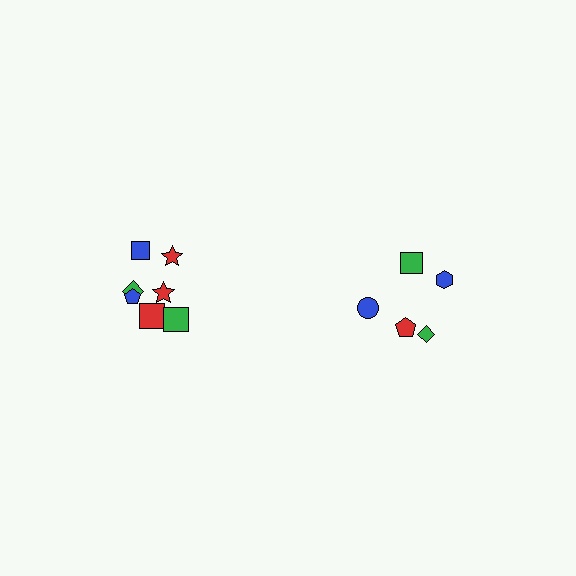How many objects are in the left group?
There are 7 objects.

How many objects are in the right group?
There are 5 objects.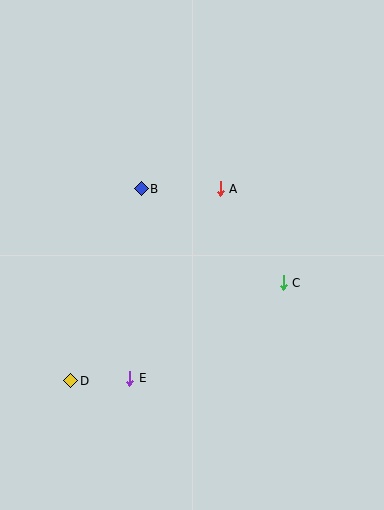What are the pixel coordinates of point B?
Point B is at (141, 189).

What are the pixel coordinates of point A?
Point A is at (220, 189).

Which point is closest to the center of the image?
Point A at (220, 189) is closest to the center.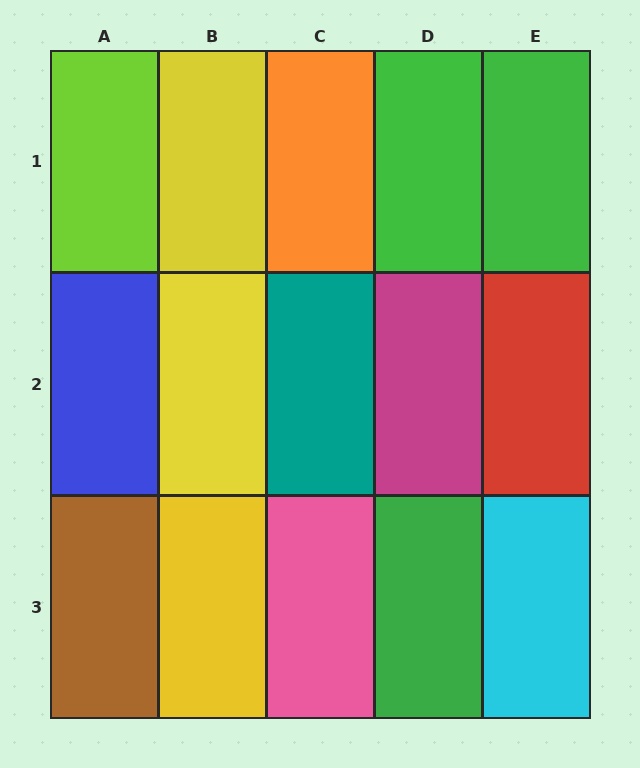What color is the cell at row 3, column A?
Brown.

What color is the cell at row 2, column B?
Yellow.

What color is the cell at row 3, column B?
Yellow.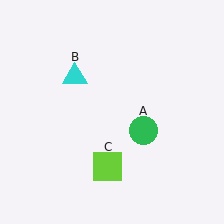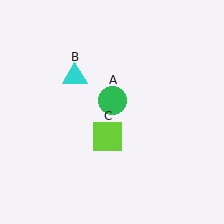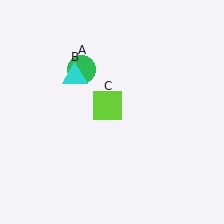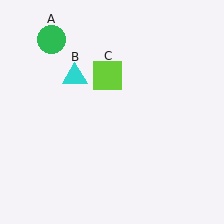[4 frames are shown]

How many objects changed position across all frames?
2 objects changed position: green circle (object A), lime square (object C).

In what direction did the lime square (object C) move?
The lime square (object C) moved up.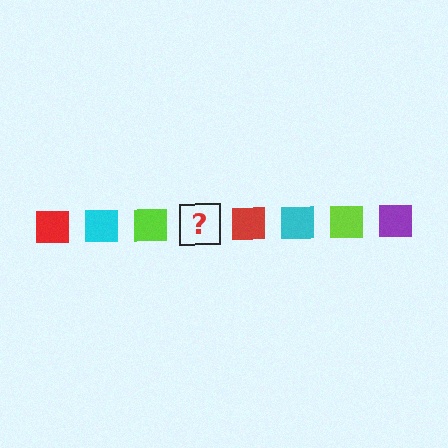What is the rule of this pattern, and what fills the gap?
The rule is that the pattern cycles through red, cyan, lime, purple squares. The gap should be filled with a purple square.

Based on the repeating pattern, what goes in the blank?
The blank should be a purple square.